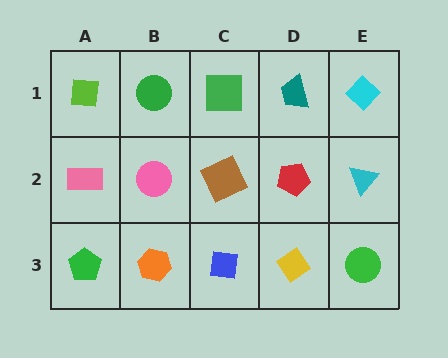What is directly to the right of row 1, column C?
A teal trapezoid.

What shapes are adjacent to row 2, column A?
A lime square (row 1, column A), a green pentagon (row 3, column A), a pink circle (row 2, column B).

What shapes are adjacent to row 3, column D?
A red pentagon (row 2, column D), a blue square (row 3, column C), a green circle (row 3, column E).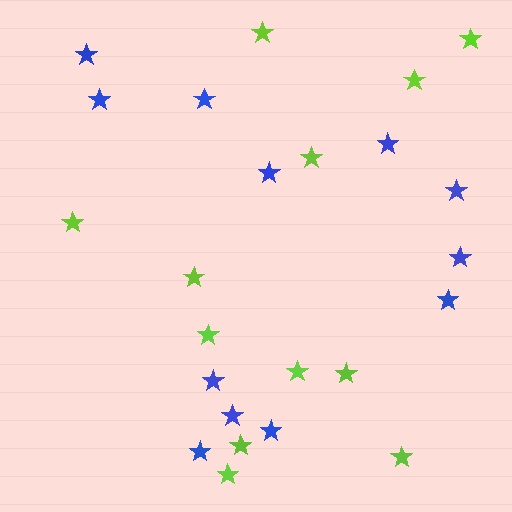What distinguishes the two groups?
There are 2 groups: one group of blue stars (12) and one group of lime stars (12).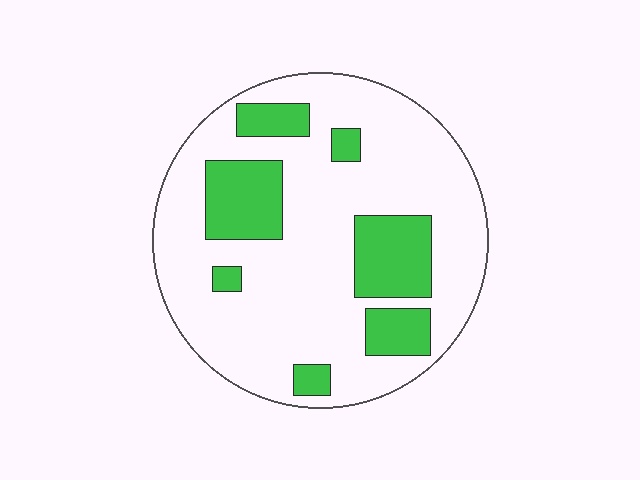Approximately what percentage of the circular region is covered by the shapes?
Approximately 25%.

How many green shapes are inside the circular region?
7.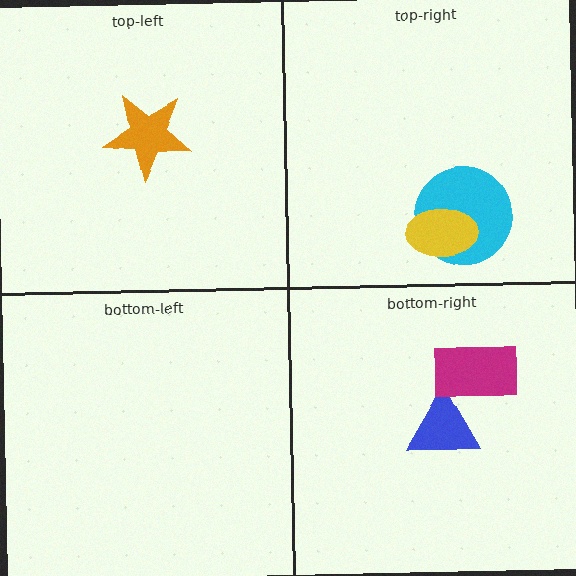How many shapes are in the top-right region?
2.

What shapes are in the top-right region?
The cyan circle, the yellow ellipse.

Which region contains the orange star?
The top-left region.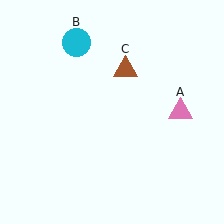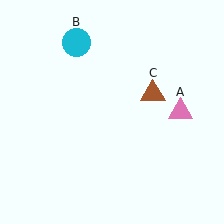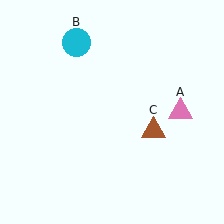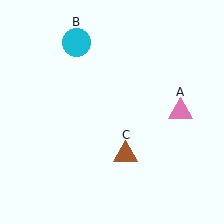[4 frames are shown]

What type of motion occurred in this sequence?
The brown triangle (object C) rotated clockwise around the center of the scene.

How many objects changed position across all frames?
1 object changed position: brown triangle (object C).